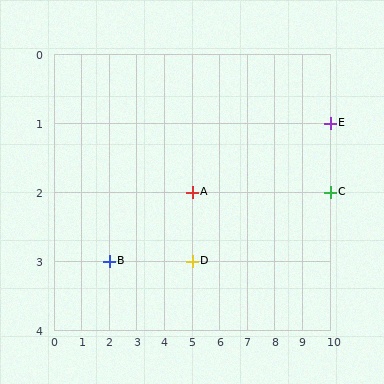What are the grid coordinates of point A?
Point A is at grid coordinates (5, 2).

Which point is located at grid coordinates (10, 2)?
Point C is at (10, 2).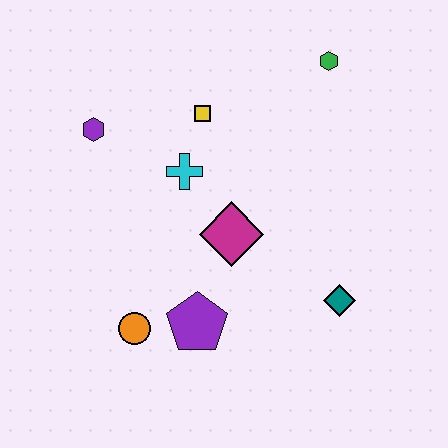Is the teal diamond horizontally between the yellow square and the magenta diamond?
No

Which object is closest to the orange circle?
The purple pentagon is closest to the orange circle.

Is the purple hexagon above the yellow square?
No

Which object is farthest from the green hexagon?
The orange circle is farthest from the green hexagon.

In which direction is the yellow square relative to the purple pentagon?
The yellow square is above the purple pentagon.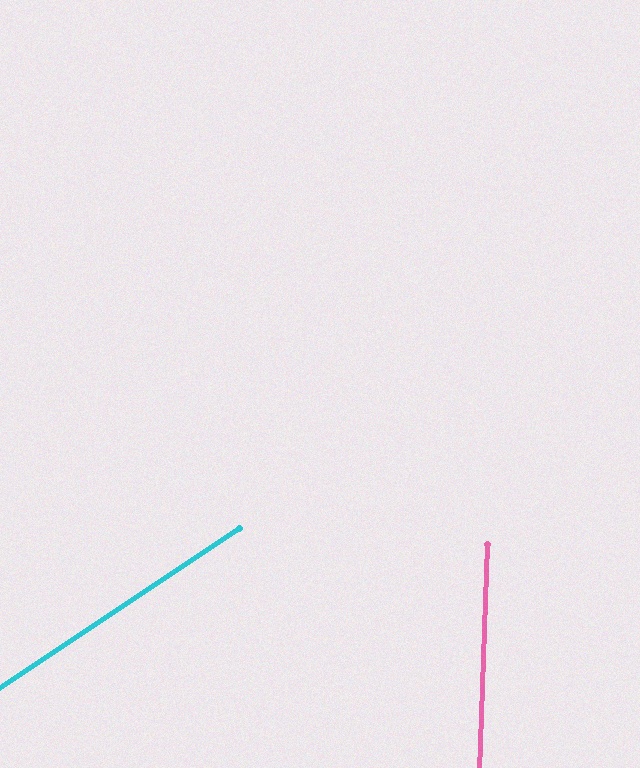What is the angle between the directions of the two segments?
Approximately 54 degrees.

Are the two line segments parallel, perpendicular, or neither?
Neither parallel nor perpendicular — they differ by about 54°.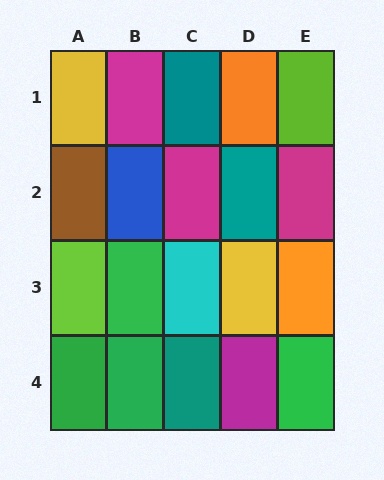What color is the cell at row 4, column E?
Green.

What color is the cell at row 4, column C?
Teal.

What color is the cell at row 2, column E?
Magenta.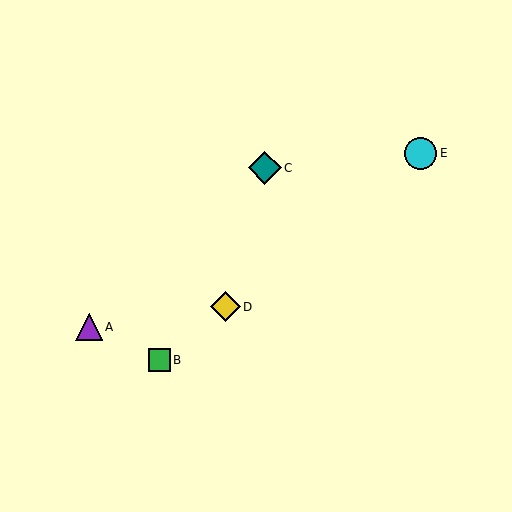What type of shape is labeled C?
Shape C is a teal diamond.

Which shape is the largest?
The teal diamond (labeled C) is the largest.